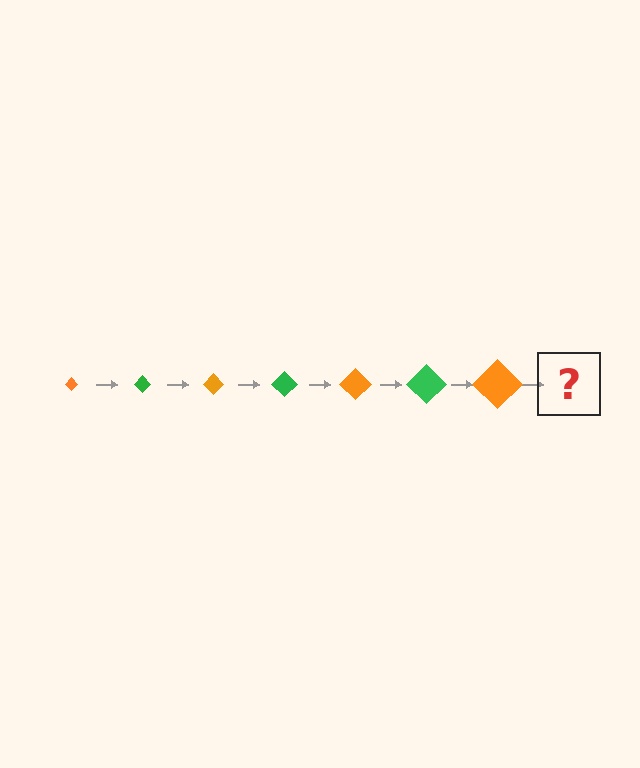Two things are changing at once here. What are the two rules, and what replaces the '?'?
The two rules are that the diamond grows larger each step and the color cycles through orange and green. The '?' should be a green diamond, larger than the previous one.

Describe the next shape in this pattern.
It should be a green diamond, larger than the previous one.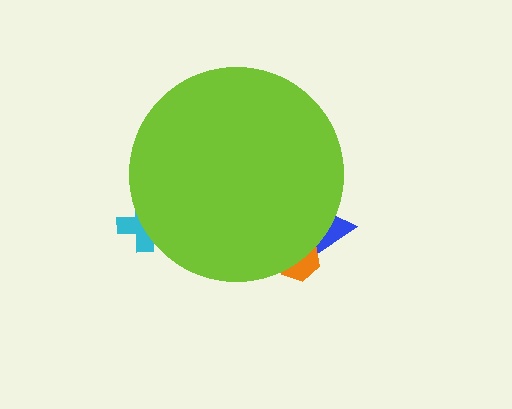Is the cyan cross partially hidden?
Yes, the cyan cross is partially hidden behind the lime circle.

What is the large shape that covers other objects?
A lime circle.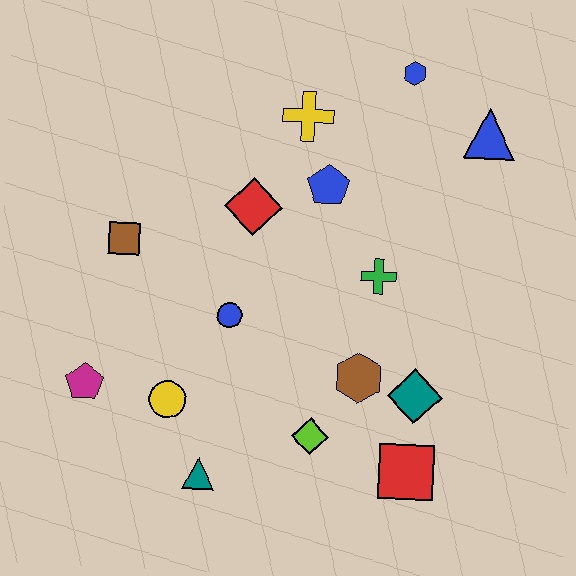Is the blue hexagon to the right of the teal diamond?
No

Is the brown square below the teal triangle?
No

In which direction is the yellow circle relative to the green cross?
The yellow circle is to the left of the green cross.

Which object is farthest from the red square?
The blue hexagon is farthest from the red square.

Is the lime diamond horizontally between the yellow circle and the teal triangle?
No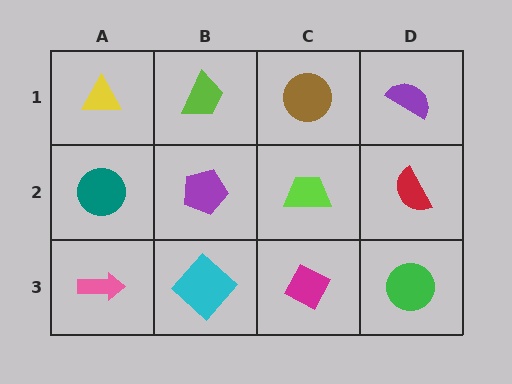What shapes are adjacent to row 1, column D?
A red semicircle (row 2, column D), a brown circle (row 1, column C).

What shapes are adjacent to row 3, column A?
A teal circle (row 2, column A), a cyan diamond (row 3, column B).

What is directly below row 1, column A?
A teal circle.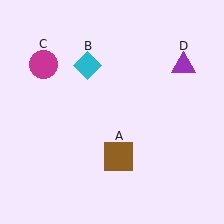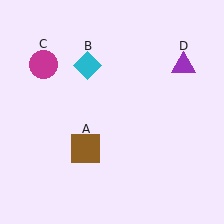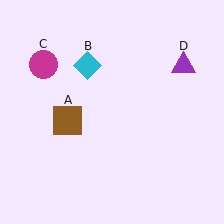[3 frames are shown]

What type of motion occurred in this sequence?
The brown square (object A) rotated clockwise around the center of the scene.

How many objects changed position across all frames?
1 object changed position: brown square (object A).